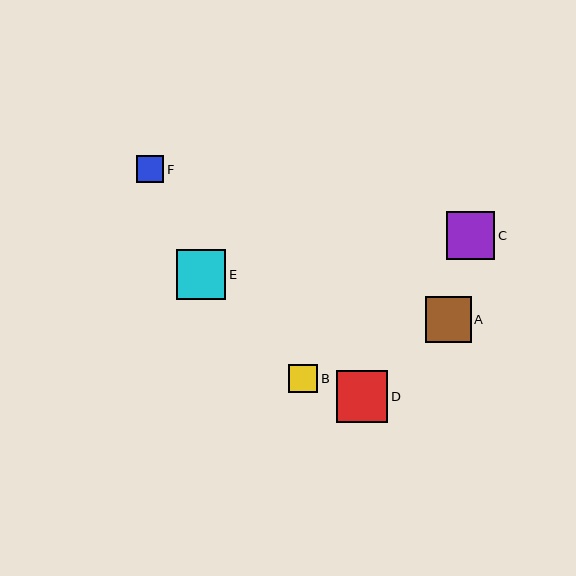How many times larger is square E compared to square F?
Square E is approximately 1.8 times the size of square F.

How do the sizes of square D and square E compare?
Square D and square E are approximately the same size.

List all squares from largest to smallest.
From largest to smallest: D, E, C, A, B, F.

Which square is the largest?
Square D is the largest with a size of approximately 51 pixels.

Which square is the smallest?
Square F is the smallest with a size of approximately 27 pixels.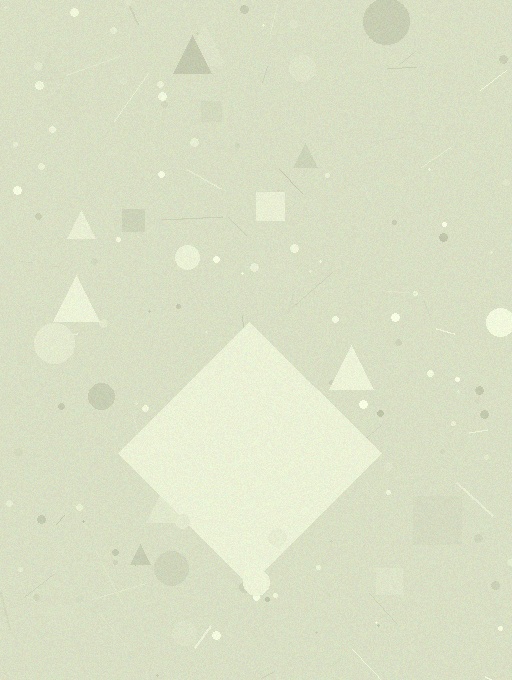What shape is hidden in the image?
A diamond is hidden in the image.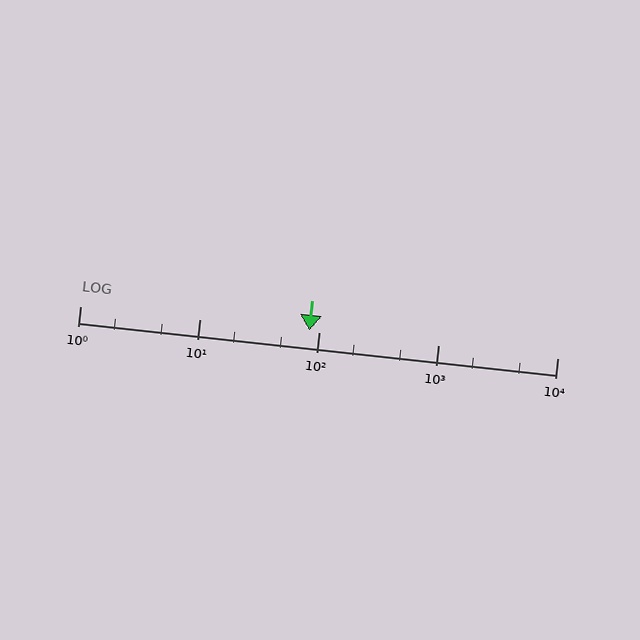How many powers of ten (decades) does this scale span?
The scale spans 4 decades, from 1 to 10000.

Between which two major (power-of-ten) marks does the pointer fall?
The pointer is between 10 and 100.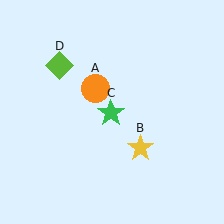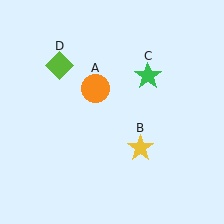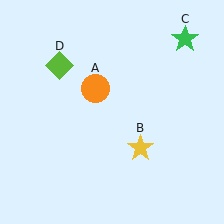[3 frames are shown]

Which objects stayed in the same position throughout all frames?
Orange circle (object A) and yellow star (object B) and lime diamond (object D) remained stationary.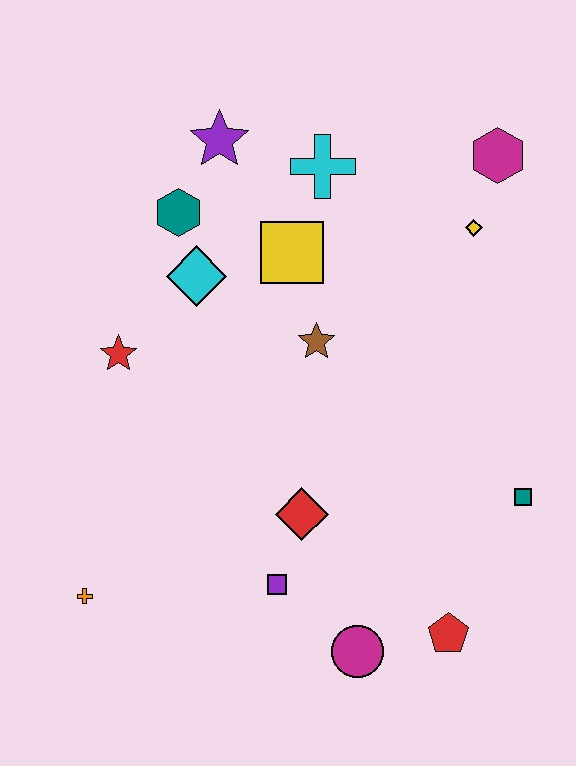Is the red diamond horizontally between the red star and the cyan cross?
Yes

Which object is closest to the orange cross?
The purple square is closest to the orange cross.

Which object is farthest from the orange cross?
The magenta hexagon is farthest from the orange cross.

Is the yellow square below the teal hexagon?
Yes